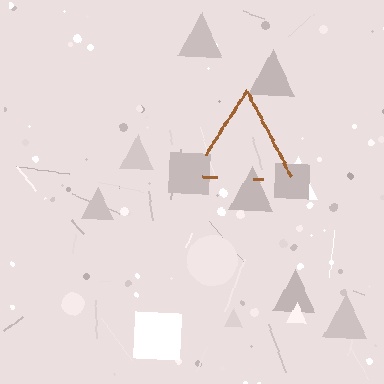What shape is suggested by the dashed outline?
The dashed outline suggests a triangle.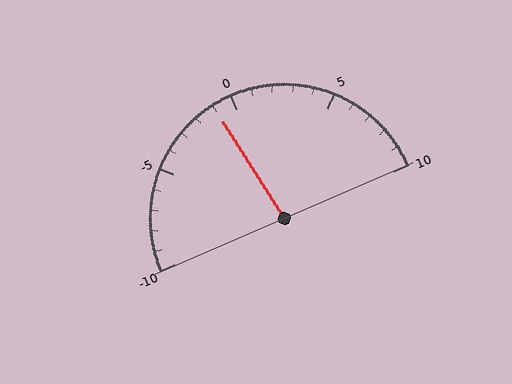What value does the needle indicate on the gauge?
The needle indicates approximately -1.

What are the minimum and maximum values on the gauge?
The gauge ranges from -10 to 10.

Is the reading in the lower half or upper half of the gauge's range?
The reading is in the lower half of the range (-10 to 10).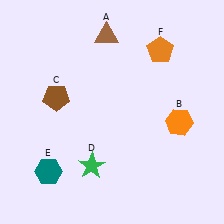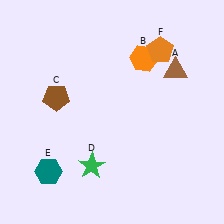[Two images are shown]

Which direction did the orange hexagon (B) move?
The orange hexagon (B) moved up.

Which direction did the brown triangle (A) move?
The brown triangle (A) moved right.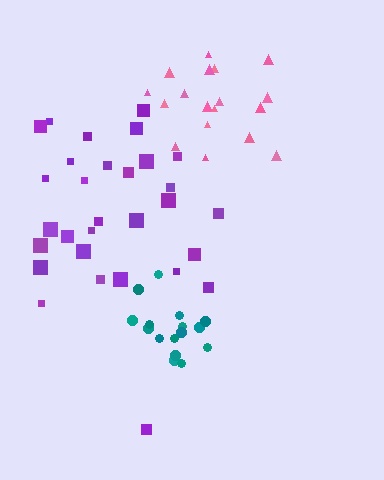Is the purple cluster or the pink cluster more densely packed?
Pink.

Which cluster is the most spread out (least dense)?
Purple.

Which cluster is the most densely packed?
Teal.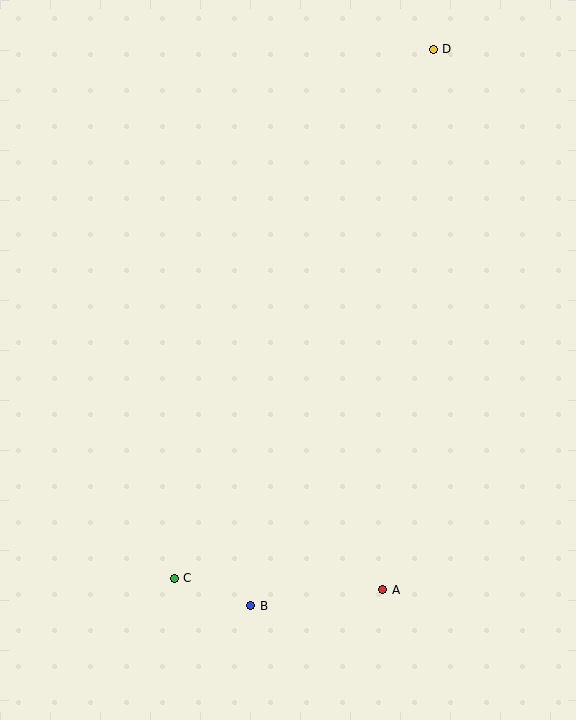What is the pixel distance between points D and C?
The distance between D and C is 589 pixels.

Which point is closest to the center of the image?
Point C at (174, 578) is closest to the center.